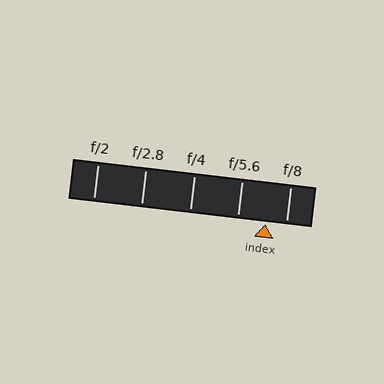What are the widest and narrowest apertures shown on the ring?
The widest aperture shown is f/2 and the narrowest is f/8.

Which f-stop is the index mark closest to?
The index mark is closest to f/8.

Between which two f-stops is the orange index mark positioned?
The index mark is between f/5.6 and f/8.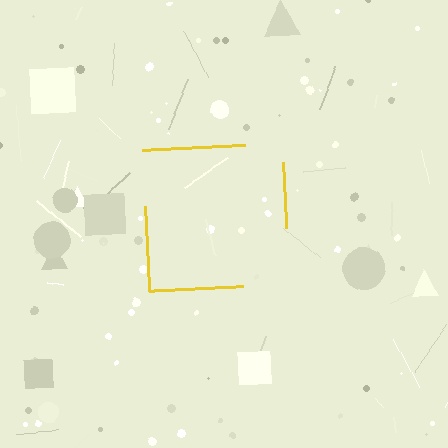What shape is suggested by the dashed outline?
The dashed outline suggests a square.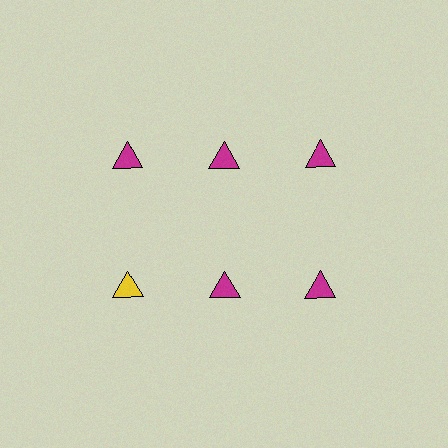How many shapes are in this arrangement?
There are 6 shapes arranged in a grid pattern.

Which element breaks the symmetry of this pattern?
The yellow triangle in the second row, leftmost column breaks the symmetry. All other shapes are magenta triangles.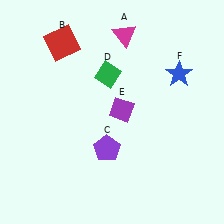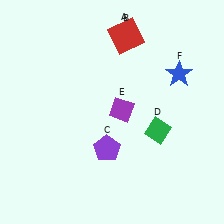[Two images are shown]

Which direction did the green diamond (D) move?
The green diamond (D) moved down.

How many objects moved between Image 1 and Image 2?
2 objects moved between the two images.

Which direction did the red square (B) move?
The red square (B) moved right.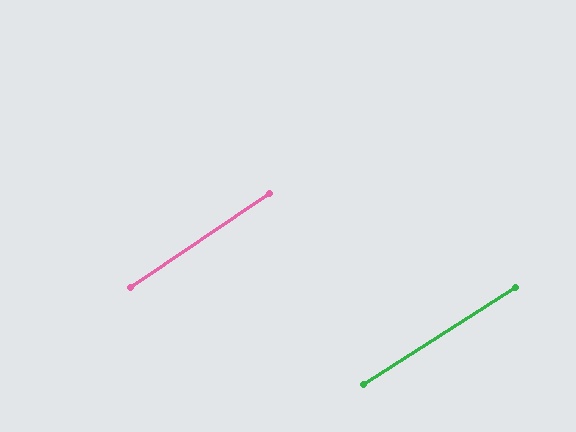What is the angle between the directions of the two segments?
Approximately 1 degree.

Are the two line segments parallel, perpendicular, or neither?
Parallel — their directions differ by only 1.5°.